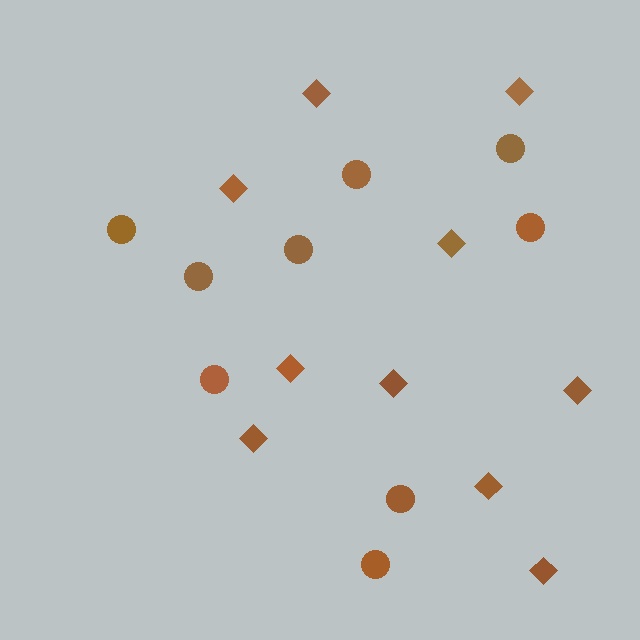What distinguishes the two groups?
There are 2 groups: one group of circles (9) and one group of diamonds (10).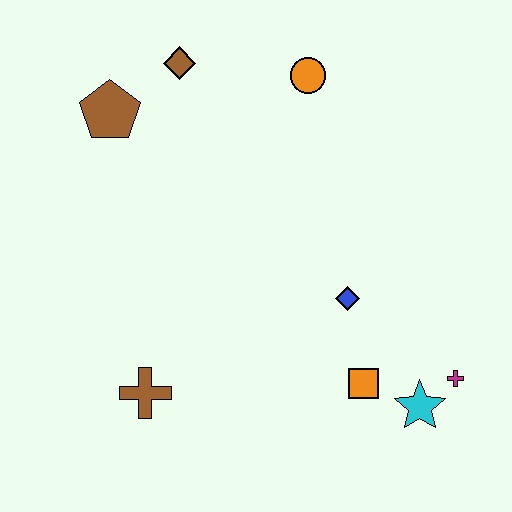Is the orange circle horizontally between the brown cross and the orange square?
Yes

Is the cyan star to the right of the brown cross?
Yes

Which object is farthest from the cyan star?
The brown pentagon is farthest from the cyan star.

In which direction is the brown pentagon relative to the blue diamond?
The brown pentagon is to the left of the blue diamond.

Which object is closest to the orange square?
The cyan star is closest to the orange square.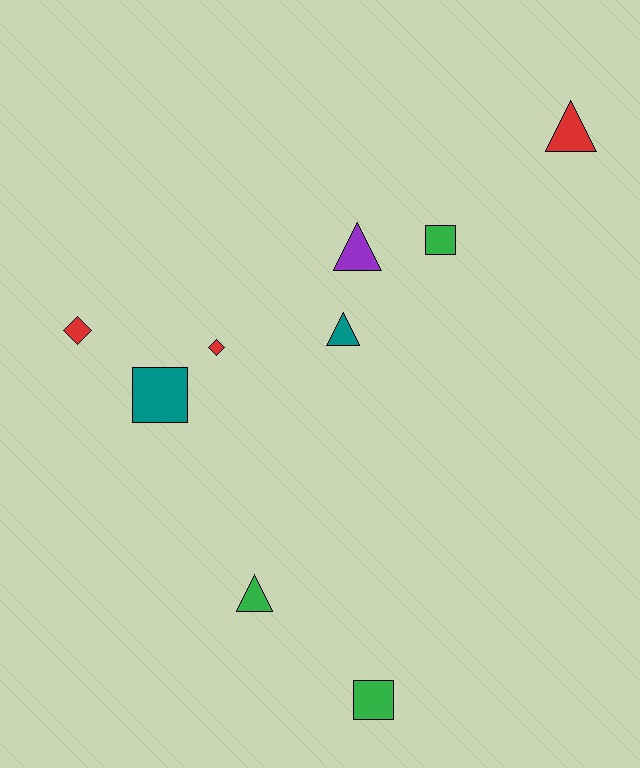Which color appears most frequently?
Green, with 3 objects.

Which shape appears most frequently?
Triangle, with 4 objects.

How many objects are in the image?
There are 9 objects.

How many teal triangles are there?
There is 1 teal triangle.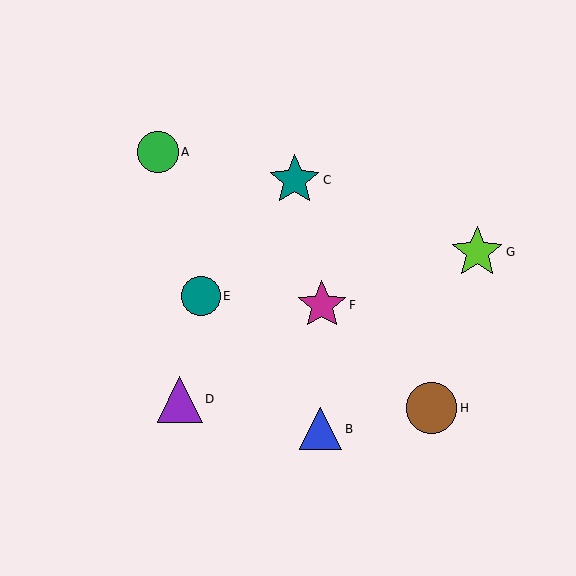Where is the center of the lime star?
The center of the lime star is at (477, 252).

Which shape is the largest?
The lime star (labeled G) is the largest.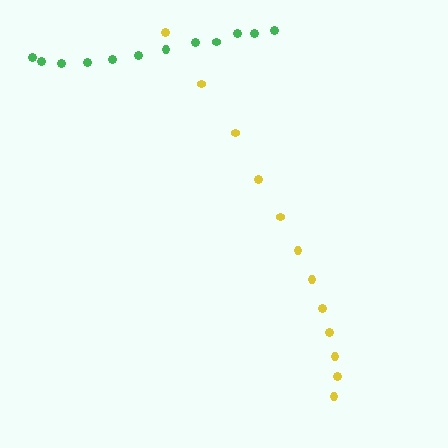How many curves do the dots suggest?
There are 2 distinct paths.